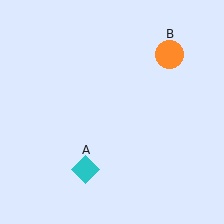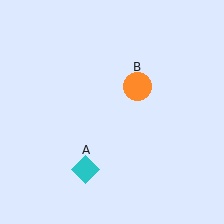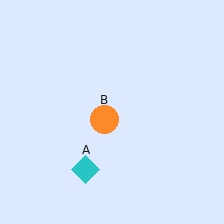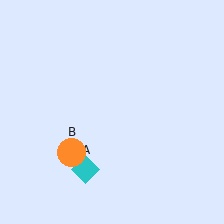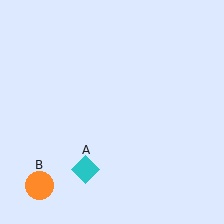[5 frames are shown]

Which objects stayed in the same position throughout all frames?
Cyan diamond (object A) remained stationary.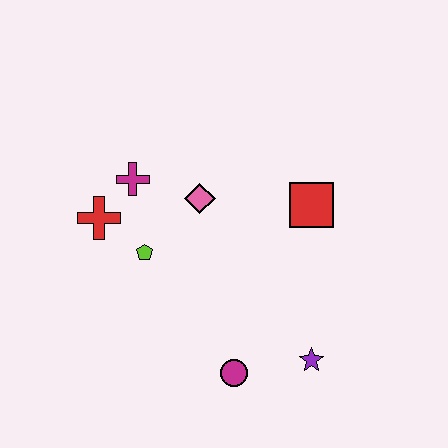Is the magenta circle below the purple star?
Yes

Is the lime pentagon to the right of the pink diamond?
No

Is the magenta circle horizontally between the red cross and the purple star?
Yes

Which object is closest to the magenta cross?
The red cross is closest to the magenta cross.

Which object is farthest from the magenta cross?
The purple star is farthest from the magenta cross.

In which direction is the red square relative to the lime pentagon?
The red square is to the right of the lime pentagon.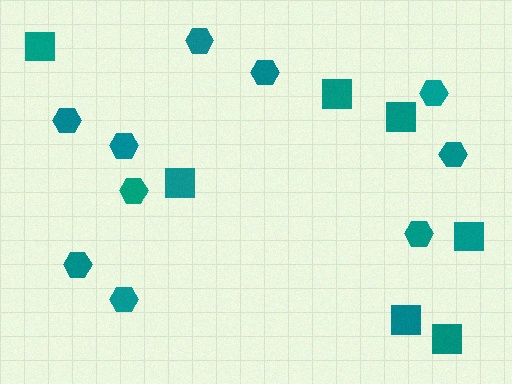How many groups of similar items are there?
There are 2 groups: one group of squares (7) and one group of hexagons (10).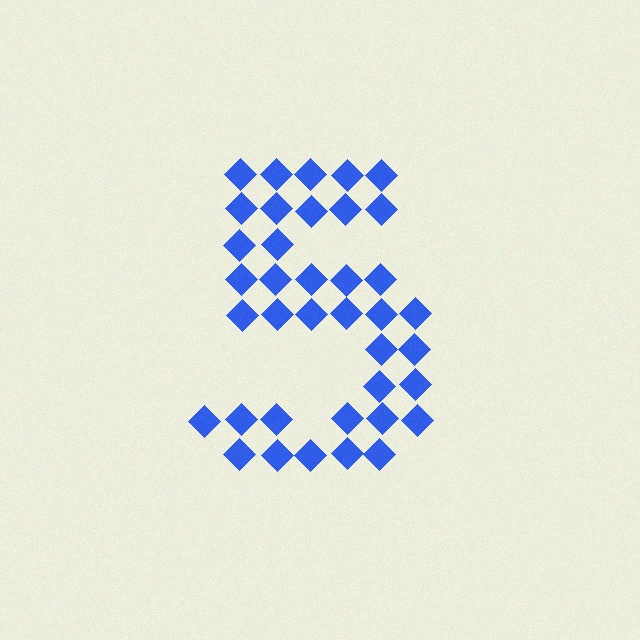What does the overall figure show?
The overall figure shows the digit 5.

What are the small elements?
The small elements are diamonds.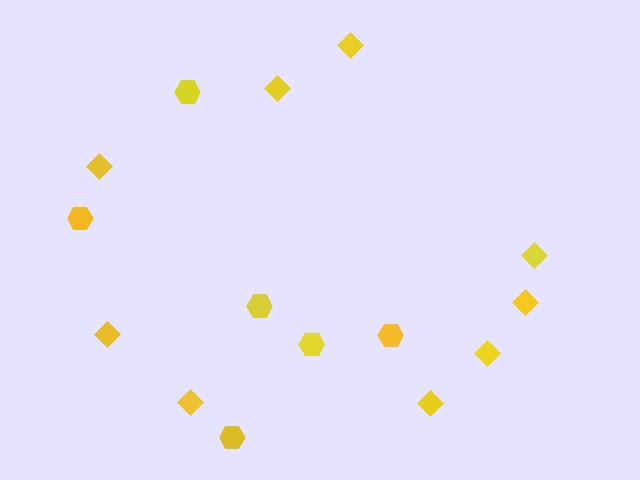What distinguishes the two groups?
There are 2 groups: one group of hexagons (6) and one group of diamonds (9).